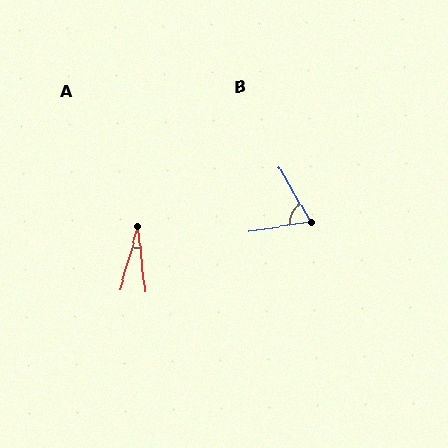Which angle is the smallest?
A, at approximately 22 degrees.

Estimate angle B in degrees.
Approximately 70 degrees.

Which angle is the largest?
B, at approximately 70 degrees.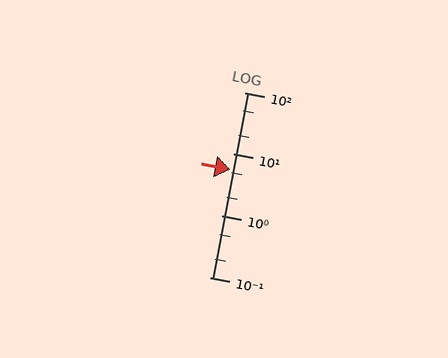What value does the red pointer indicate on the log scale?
The pointer indicates approximately 5.6.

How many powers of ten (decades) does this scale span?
The scale spans 3 decades, from 0.1 to 100.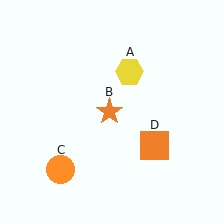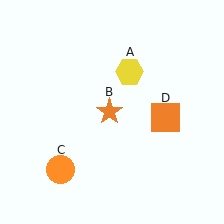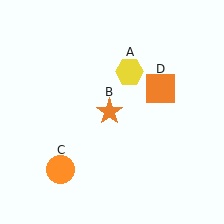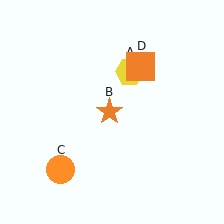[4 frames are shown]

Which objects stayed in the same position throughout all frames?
Yellow hexagon (object A) and orange star (object B) and orange circle (object C) remained stationary.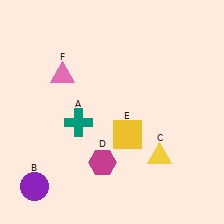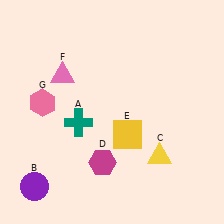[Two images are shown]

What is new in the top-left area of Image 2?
A pink hexagon (G) was added in the top-left area of Image 2.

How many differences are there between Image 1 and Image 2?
There is 1 difference between the two images.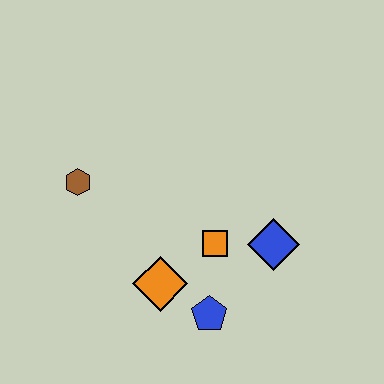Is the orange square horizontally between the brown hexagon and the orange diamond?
No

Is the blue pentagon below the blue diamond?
Yes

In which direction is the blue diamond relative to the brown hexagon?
The blue diamond is to the right of the brown hexagon.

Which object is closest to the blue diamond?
The orange square is closest to the blue diamond.